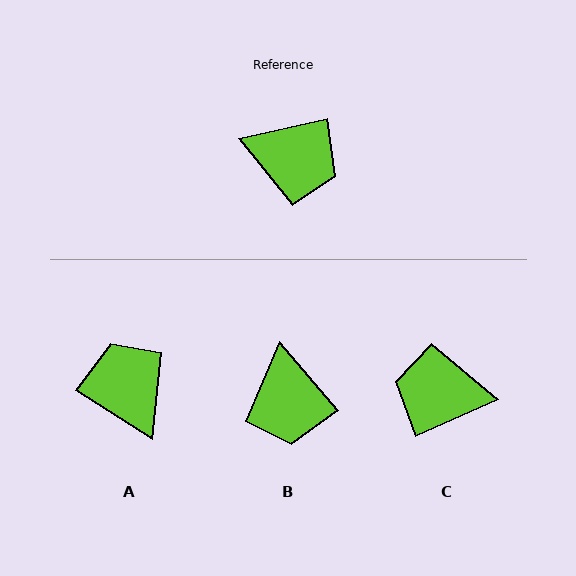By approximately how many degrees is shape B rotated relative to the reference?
Approximately 61 degrees clockwise.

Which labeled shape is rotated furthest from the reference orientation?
C, about 168 degrees away.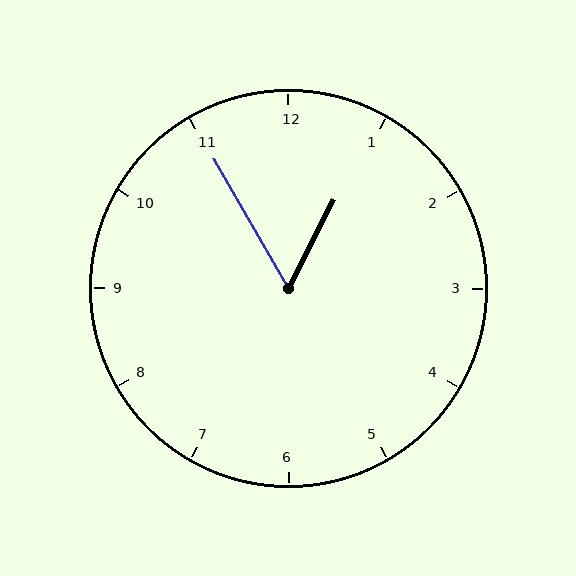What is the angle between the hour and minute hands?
Approximately 58 degrees.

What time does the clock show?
12:55.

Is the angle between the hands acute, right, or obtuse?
It is acute.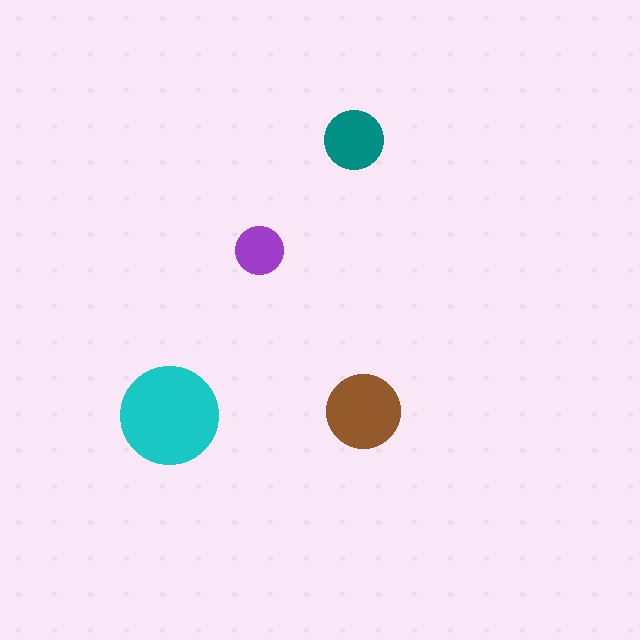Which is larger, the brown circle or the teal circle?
The brown one.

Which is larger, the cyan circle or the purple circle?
The cyan one.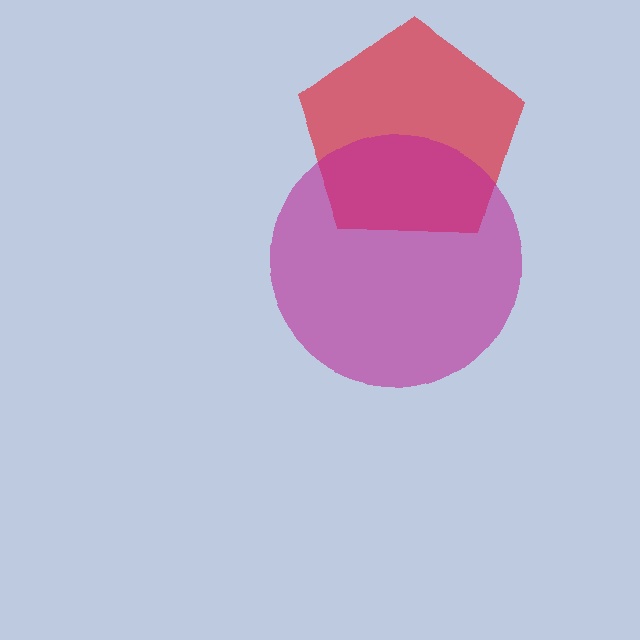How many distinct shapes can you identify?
There are 2 distinct shapes: a red pentagon, a magenta circle.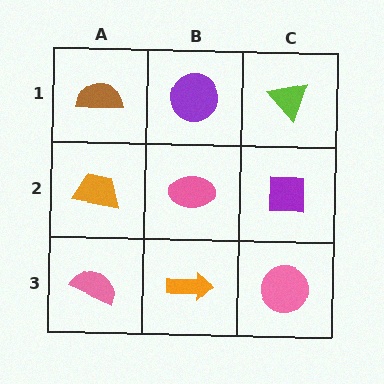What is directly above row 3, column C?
A purple square.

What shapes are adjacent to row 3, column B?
A pink ellipse (row 2, column B), a pink semicircle (row 3, column A), a pink circle (row 3, column C).